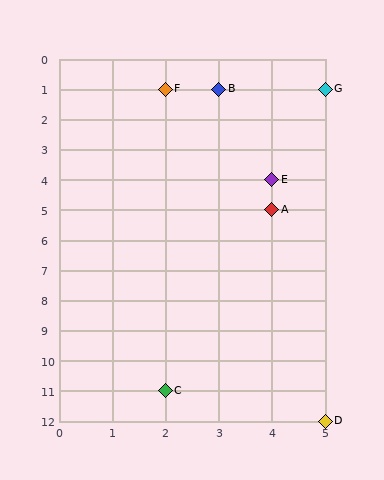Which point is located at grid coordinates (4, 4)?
Point E is at (4, 4).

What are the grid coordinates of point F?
Point F is at grid coordinates (2, 1).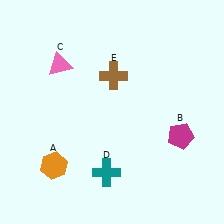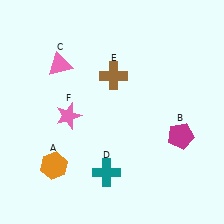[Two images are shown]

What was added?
A pink star (F) was added in Image 2.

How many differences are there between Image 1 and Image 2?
There is 1 difference between the two images.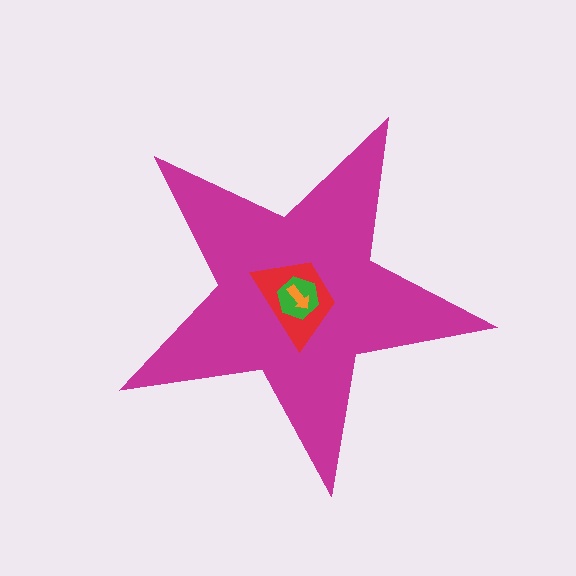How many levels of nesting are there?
4.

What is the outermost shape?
The magenta star.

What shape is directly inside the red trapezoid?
The green hexagon.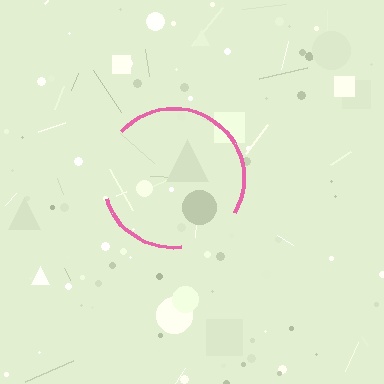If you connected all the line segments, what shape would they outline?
They would outline a circle.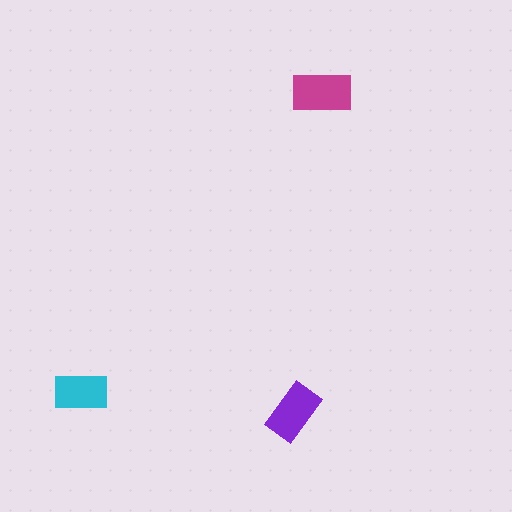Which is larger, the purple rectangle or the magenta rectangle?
The magenta one.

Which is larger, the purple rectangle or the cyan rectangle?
The purple one.